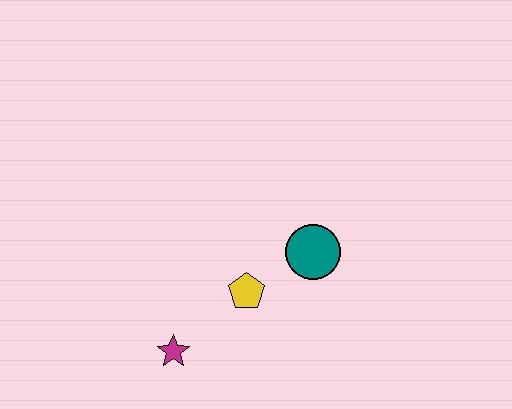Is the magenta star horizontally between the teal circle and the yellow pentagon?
No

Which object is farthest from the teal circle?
The magenta star is farthest from the teal circle.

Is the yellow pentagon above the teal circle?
No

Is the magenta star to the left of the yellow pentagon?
Yes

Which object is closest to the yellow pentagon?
The teal circle is closest to the yellow pentagon.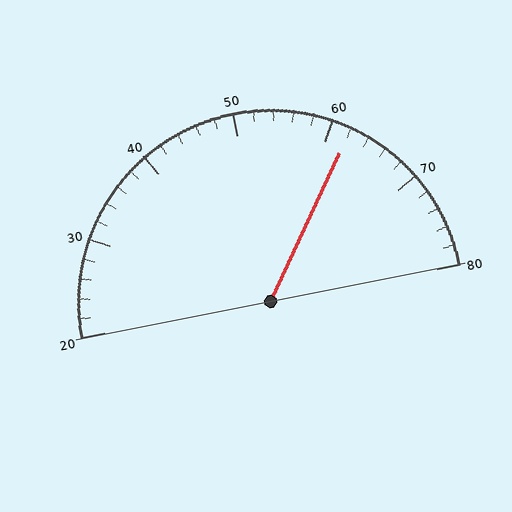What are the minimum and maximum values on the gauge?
The gauge ranges from 20 to 80.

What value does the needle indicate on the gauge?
The needle indicates approximately 62.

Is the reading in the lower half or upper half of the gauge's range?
The reading is in the upper half of the range (20 to 80).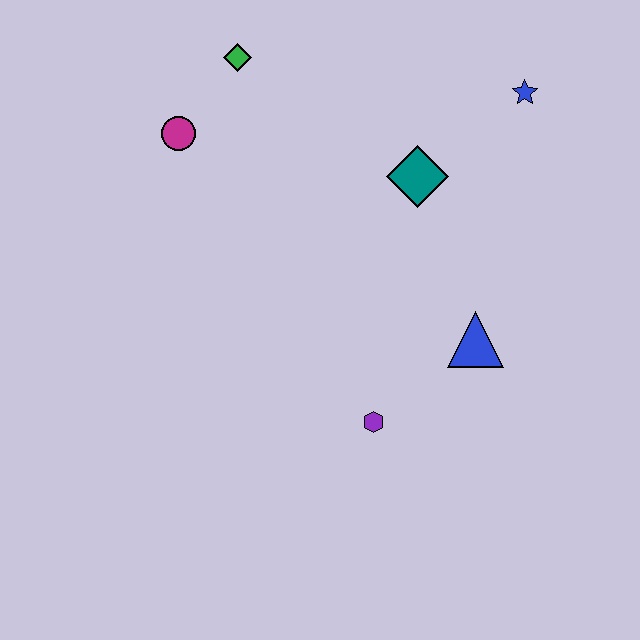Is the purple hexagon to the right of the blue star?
No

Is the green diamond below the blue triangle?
No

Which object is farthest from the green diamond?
The purple hexagon is farthest from the green diamond.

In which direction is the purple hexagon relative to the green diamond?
The purple hexagon is below the green diamond.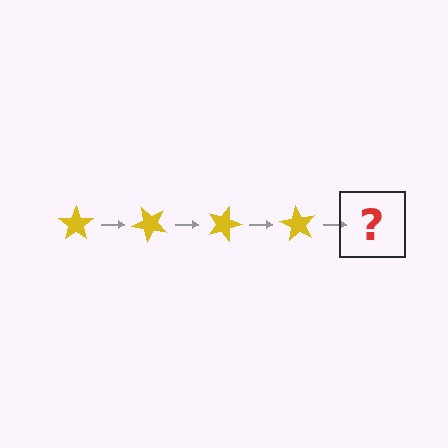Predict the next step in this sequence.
The next step is a yellow star rotated 180 degrees.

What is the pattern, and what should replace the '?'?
The pattern is that the star rotates 45 degrees each step. The '?' should be a yellow star rotated 180 degrees.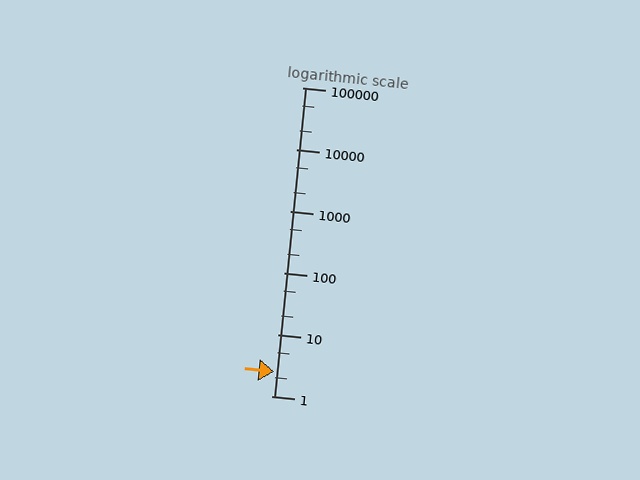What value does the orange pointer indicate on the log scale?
The pointer indicates approximately 2.5.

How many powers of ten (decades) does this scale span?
The scale spans 5 decades, from 1 to 100000.